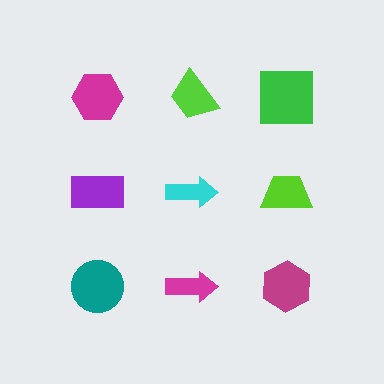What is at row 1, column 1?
A magenta hexagon.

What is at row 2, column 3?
A lime trapezoid.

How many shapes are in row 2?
3 shapes.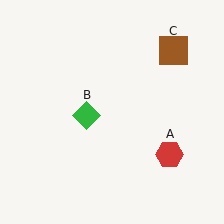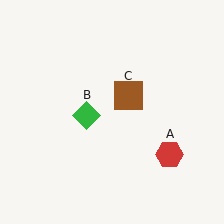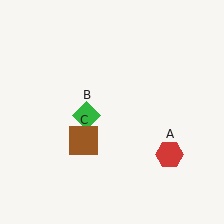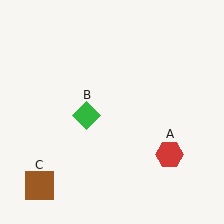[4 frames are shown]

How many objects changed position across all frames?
1 object changed position: brown square (object C).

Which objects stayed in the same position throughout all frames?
Red hexagon (object A) and green diamond (object B) remained stationary.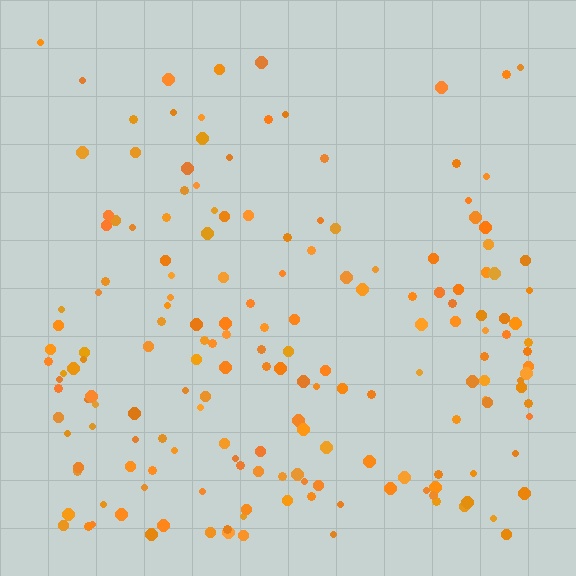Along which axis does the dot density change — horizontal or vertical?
Vertical.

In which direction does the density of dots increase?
From top to bottom, with the bottom side densest.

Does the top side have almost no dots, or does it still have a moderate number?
Still a moderate number, just noticeably fewer than the bottom.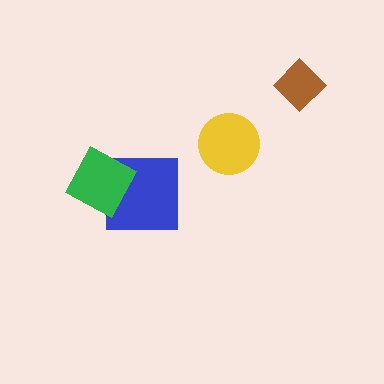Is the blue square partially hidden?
Yes, it is partially covered by another shape.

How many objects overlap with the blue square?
1 object overlaps with the blue square.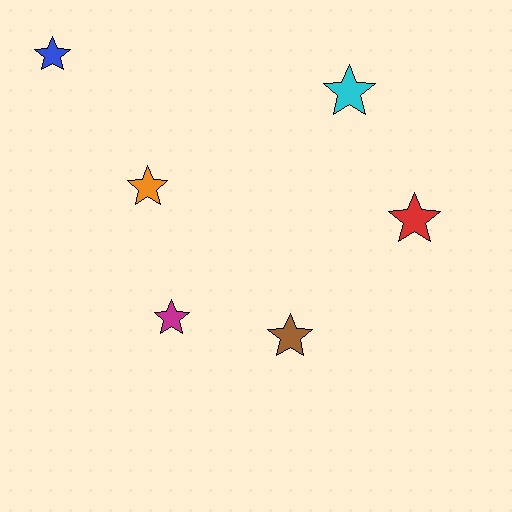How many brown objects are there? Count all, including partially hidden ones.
There is 1 brown object.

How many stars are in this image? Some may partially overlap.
There are 6 stars.